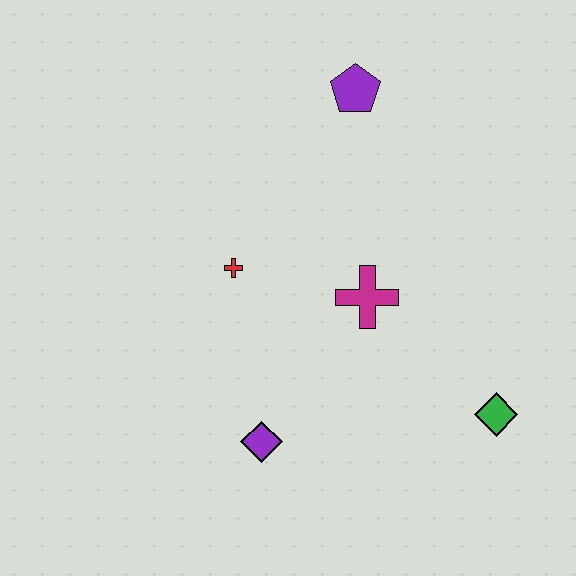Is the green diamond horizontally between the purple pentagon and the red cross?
No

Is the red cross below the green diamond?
No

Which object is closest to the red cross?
The magenta cross is closest to the red cross.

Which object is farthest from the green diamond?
The purple pentagon is farthest from the green diamond.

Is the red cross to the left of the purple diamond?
Yes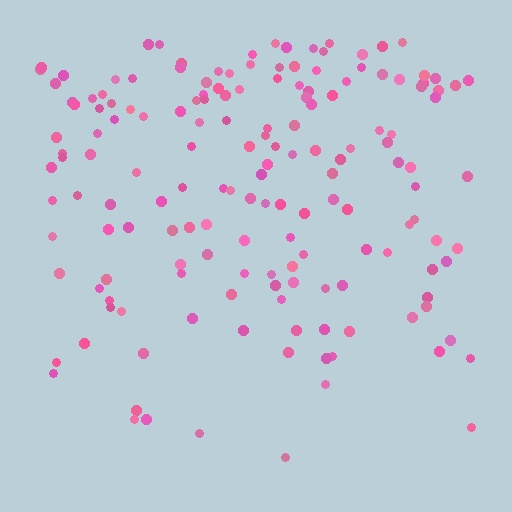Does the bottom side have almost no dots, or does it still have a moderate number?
Still a moderate number, just noticeably fewer than the top.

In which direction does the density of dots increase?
From bottom to top, with the top side densest.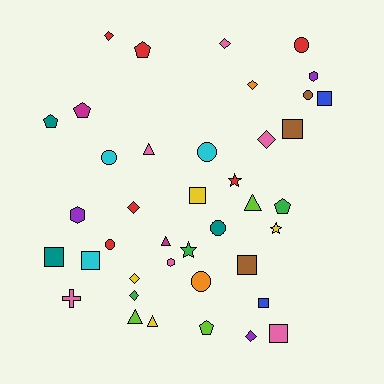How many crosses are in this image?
There is 1 cross.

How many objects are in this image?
There are 40 objects.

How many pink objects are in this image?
There are 6 pink objects.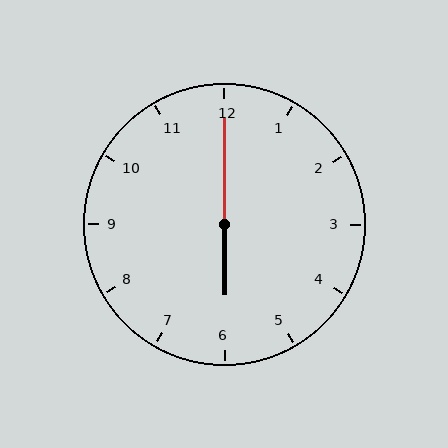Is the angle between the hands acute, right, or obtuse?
It is obtuse.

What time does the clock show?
6:00.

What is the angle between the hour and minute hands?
Approximately 180 degrees.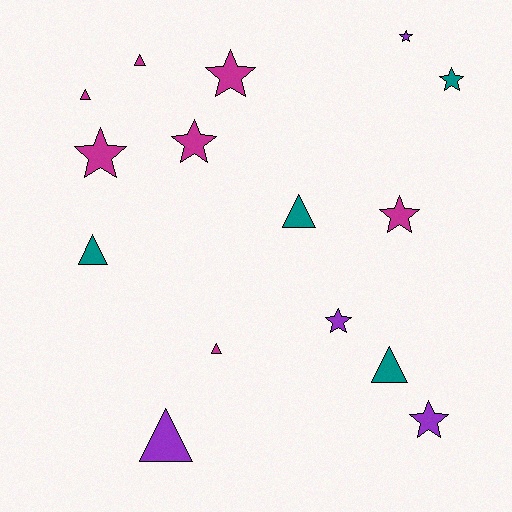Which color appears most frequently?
Magenta, with 7 objects.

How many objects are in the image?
There are 15 objects.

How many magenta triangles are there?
There are 3 magenta triangles.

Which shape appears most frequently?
Star, with 8 objects.